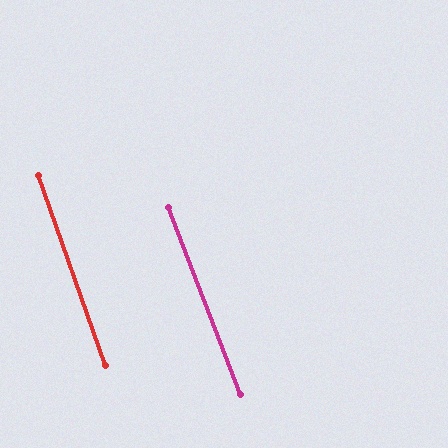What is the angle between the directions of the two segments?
Approximately 2 degrees.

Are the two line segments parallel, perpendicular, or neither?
Parallel — their directions differ by only 1.7°.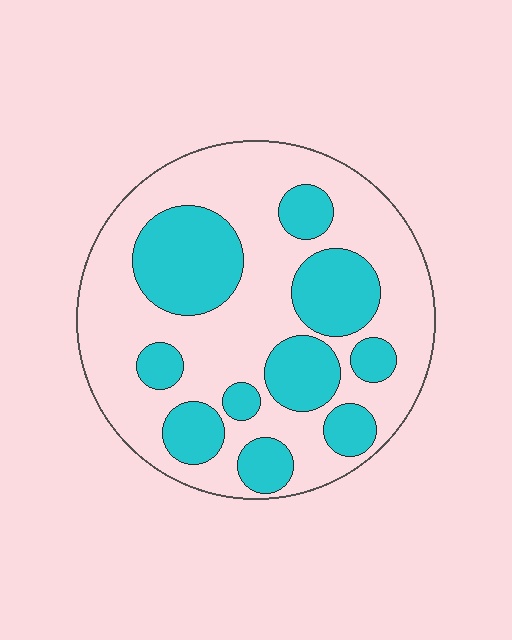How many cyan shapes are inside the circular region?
10.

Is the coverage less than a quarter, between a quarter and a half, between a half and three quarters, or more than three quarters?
Between a quarter and a half.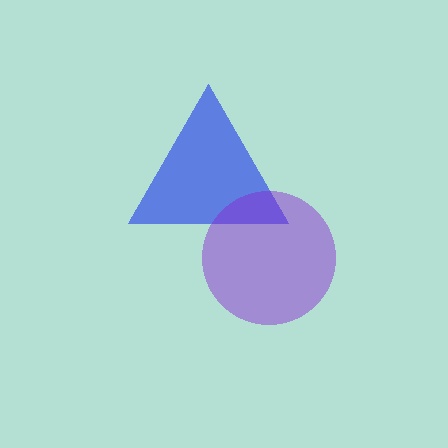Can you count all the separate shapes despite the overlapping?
Yes, there are 2 separate shapes.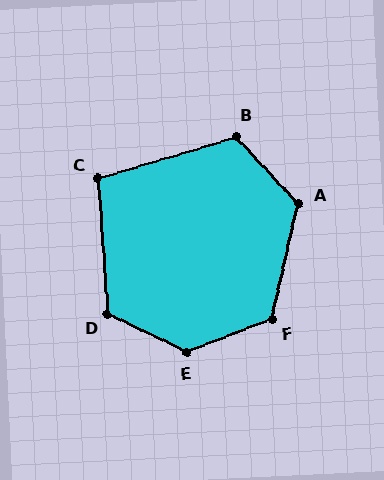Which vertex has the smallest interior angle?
C, at approximately 103 degrees.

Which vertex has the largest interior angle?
E, at approximately 133 degrees.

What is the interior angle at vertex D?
Approximately 120 degrees (obtuse).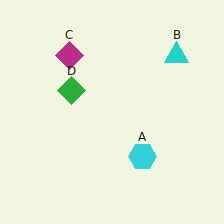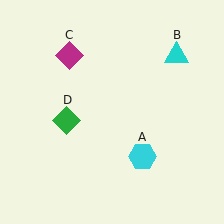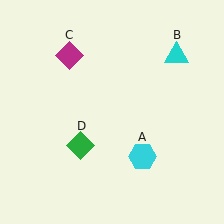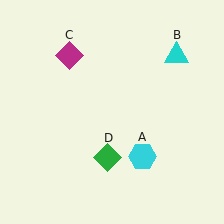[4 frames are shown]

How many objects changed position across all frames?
1 object changed position: green diamond (object D).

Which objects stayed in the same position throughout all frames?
Cyan hexagon (object A) and cyan triangle (object B) and magenta diamond (object C) remained stationary.